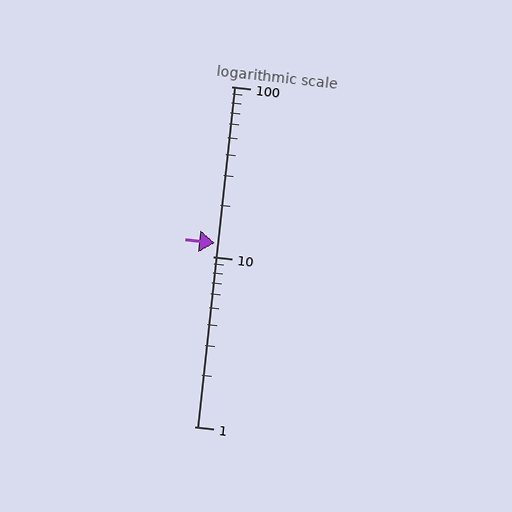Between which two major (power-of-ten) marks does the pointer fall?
The pointer is between 10 and 100.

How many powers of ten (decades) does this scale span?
The scale spans 2 decades, from 1 to 100.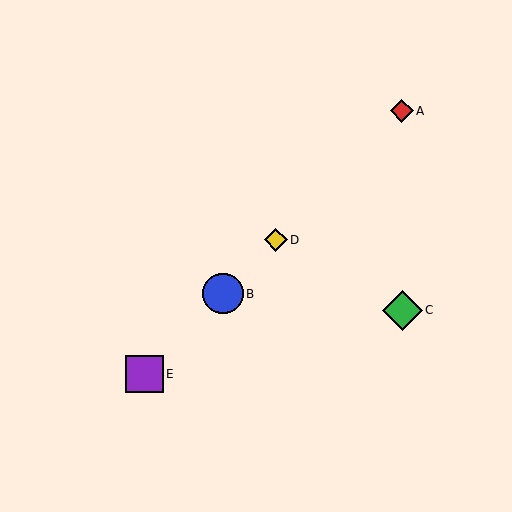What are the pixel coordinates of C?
Object C is at (402, 310).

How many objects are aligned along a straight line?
4 objects (A, B, D, E) are aligned along a straight line.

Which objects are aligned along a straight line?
Objects A, B, D, E are aligned along a straight line.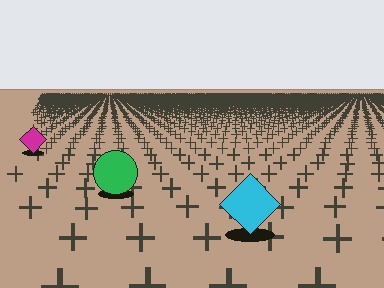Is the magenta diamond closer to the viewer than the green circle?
No. The green circle is closer — you can tell from the texture gradient: the ground texture is coarser near it.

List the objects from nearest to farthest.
From nearest to farthest: the cyan diamond, the green circle, the magenta diamond.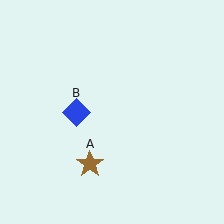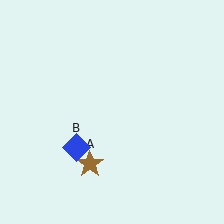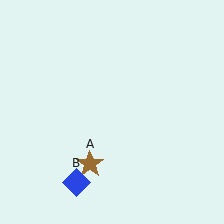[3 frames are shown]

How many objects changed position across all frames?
1 object changed position: blue diamond (object B).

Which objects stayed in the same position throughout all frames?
Brown star (object A) remained stationary.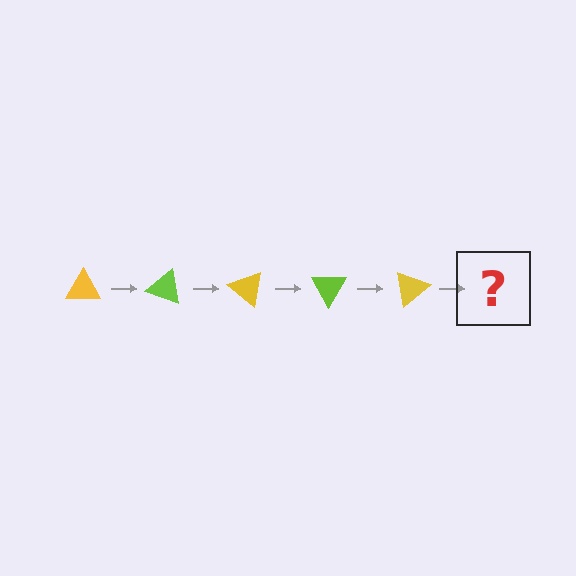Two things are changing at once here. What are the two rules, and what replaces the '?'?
The two rules are that it rotates 20 degrees each step and the color cycles through yellow and lime. The '?' should be a lime triangle, rotated 100 degrees from the start.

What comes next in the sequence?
The next element should be a lime triangle, rotated 100 degrees from the start.